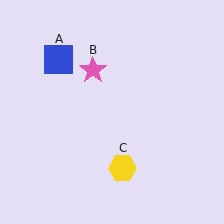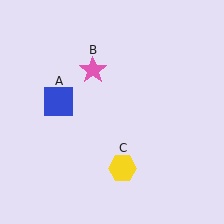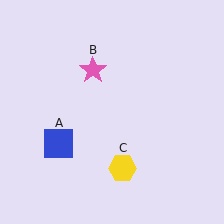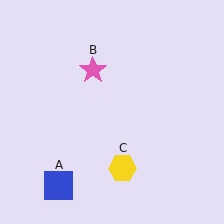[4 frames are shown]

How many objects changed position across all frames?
1 object changed position: blue square (object A).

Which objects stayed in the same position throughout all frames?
Pink star (object B) and yellow hexagon (object C) remained stationary.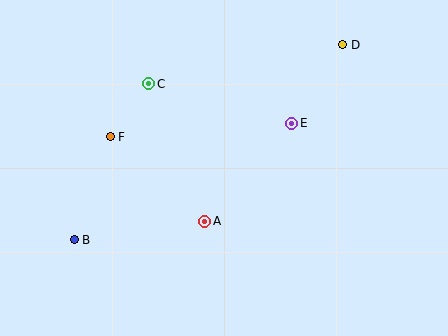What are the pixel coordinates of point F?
Point F is at (110, 137).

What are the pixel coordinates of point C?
Point C is at (149, 84).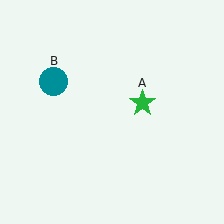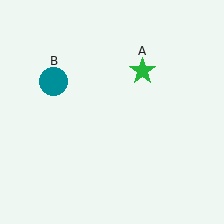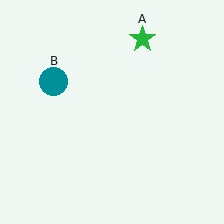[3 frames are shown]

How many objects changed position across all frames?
1 object changed position: green star (object A).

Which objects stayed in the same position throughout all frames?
Teal circle (object B) remained stationary.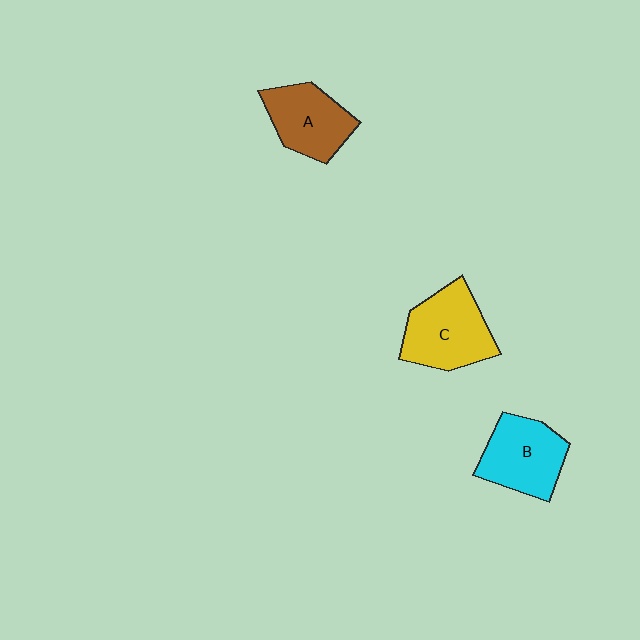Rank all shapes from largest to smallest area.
From largest to smallest: C (yellow), B (cyan), A (brown).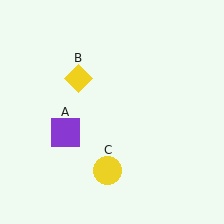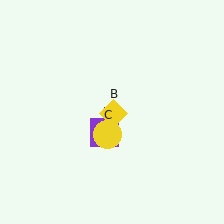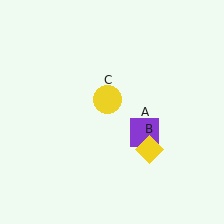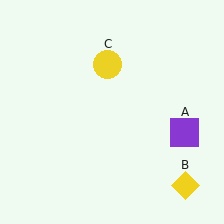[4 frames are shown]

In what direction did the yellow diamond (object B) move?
The yellow diamond (object B) moved down and to the right.